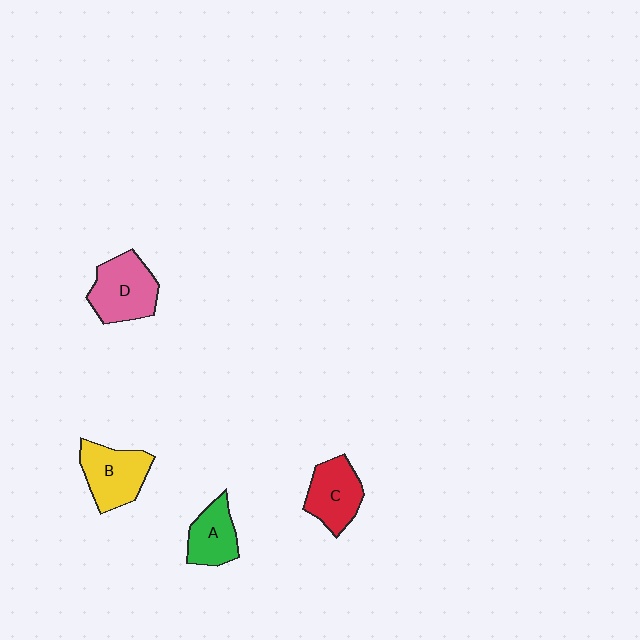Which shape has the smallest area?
Shape A (green).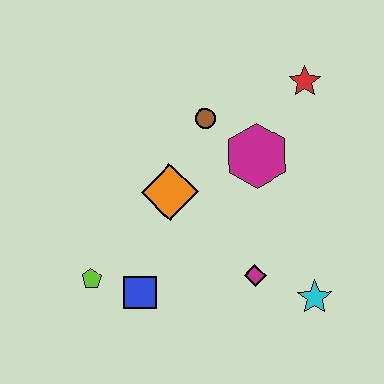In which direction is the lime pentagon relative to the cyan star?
The lime pentagon is to the left of the cyan star.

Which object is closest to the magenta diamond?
The cyan star is closest to the magenta diamond.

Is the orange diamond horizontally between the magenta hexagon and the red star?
No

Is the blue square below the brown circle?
Yes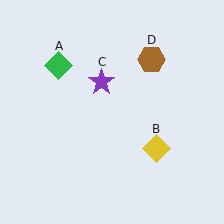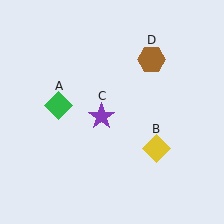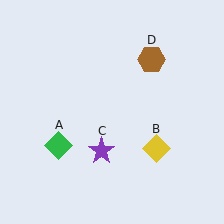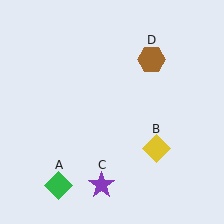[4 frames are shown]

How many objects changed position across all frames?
2 objects changed position: green diamond (object A), purple star (object C).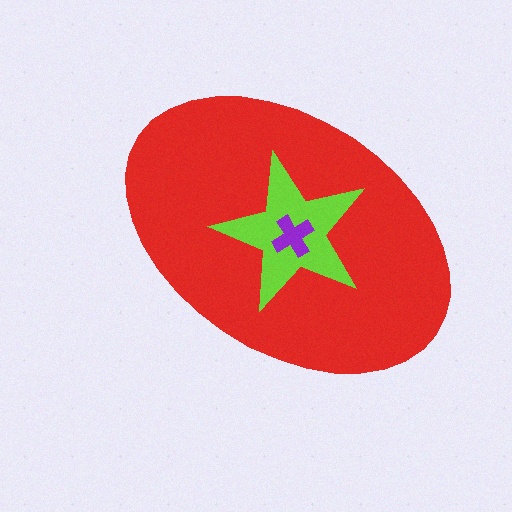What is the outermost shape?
The red ellipse.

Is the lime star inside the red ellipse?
Yes.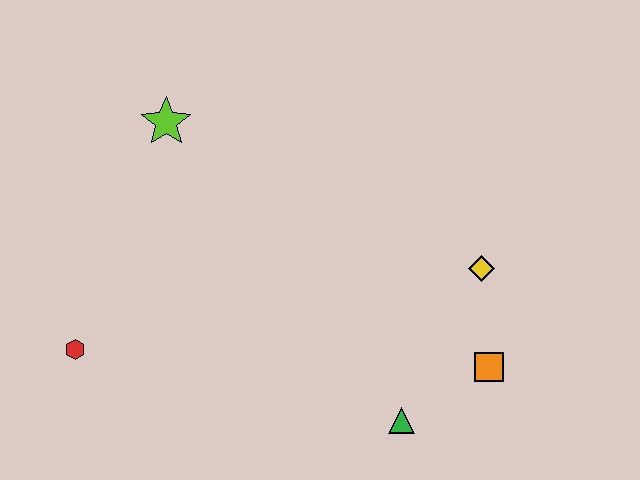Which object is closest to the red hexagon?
The lime star is closest to the red hexagon.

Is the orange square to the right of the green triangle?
Yes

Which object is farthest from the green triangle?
The lime star is farthest from the green triangle.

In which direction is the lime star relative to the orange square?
The lime star is to the left of the orange square.